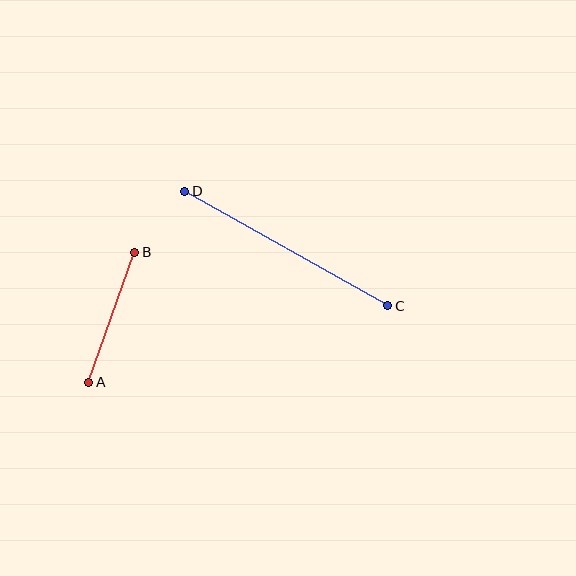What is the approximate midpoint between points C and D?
The midpoint is at approximately (286, 248) pixels.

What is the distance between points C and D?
The distance is approximately 233 pixels.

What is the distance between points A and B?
The distance is approximately 138 pixels.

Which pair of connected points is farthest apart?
Points C and D are farthest apart.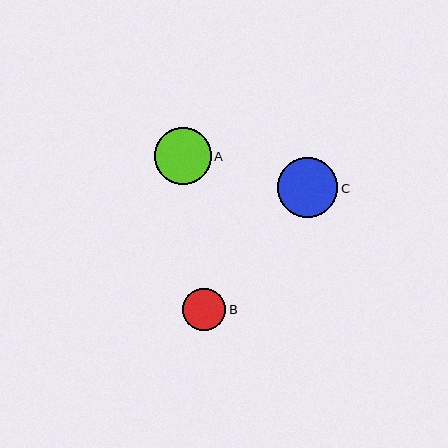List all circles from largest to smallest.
From largest to smallest: C, A, B.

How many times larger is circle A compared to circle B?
Circle A is approximately 1.3 times the size of circle B.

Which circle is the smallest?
Circle B is the smallest with a size of approximately 43 pixels.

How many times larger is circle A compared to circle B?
Circle A is approximately 1.3 times the size of circle B.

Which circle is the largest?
Circle C is the largest with a size of approximately 60 pixels.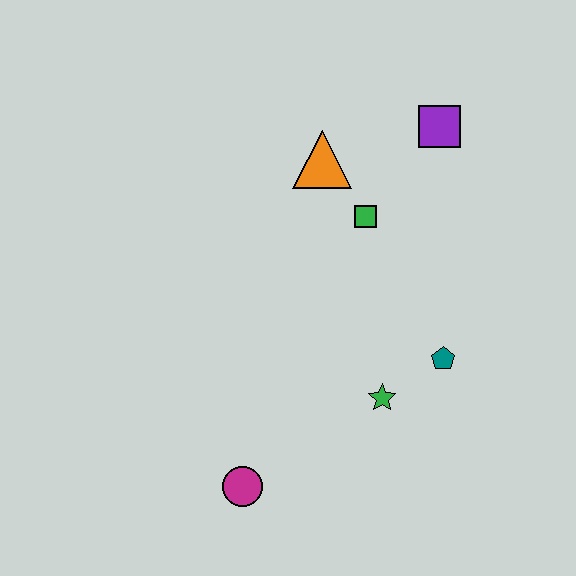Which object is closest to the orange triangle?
The green square is closest to the orange triangle.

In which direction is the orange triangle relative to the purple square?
The orange triangle is to the left of the purple square.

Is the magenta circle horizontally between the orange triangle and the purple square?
No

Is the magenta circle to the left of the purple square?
Yes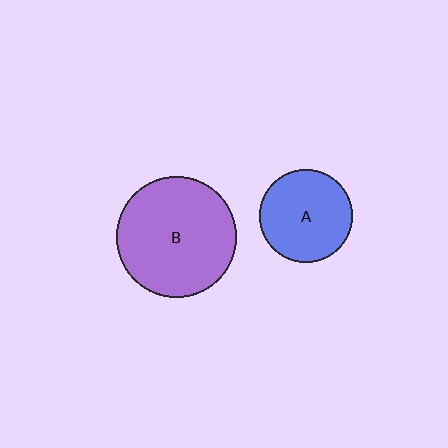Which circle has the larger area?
Circle B (purple).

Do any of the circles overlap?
No, none of the circles overlap.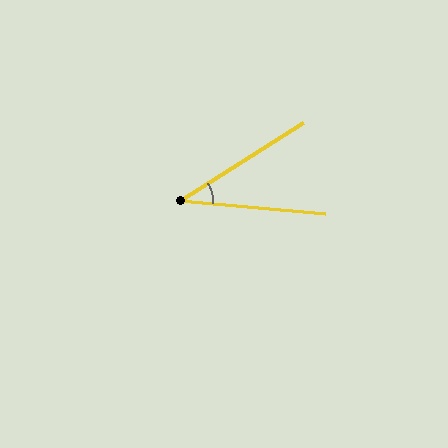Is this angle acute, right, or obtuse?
It is acute.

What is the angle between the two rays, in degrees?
Approximately 37 degrees.